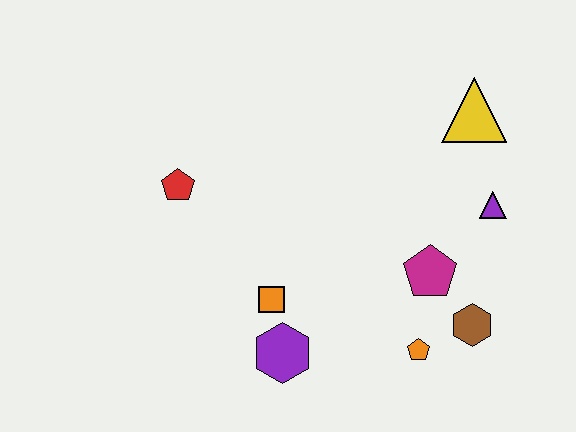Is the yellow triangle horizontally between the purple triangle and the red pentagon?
Yes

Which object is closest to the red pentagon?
The orange square is closest to the red pentagon.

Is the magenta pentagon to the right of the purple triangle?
No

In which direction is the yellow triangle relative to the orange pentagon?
The yellow triangle is above the orange pentagon.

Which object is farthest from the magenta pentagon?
The red pentagon is farthest from the magenta pentagon.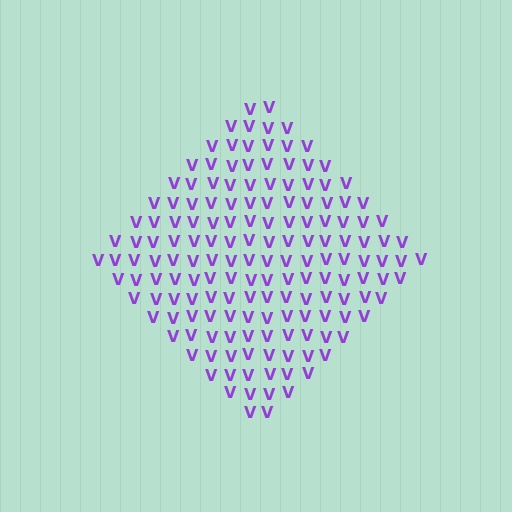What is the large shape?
The large shape is a diamond.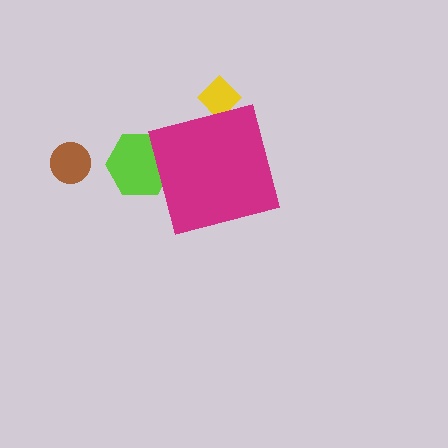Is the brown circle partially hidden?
No, the brown circle is fully visible.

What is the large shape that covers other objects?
A magenta square.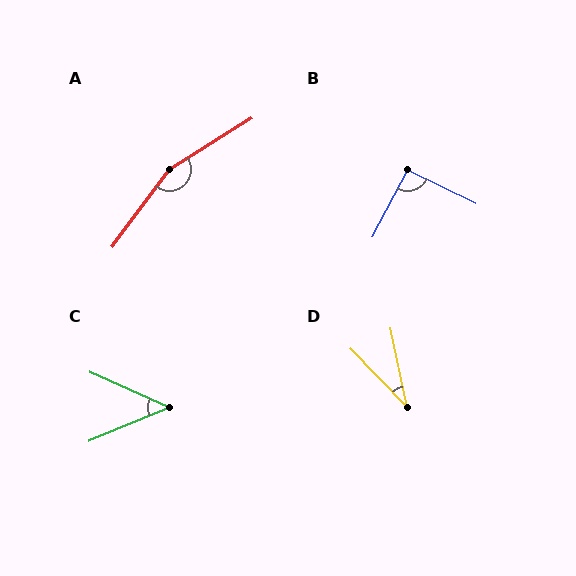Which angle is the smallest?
D, at approximately 32 degrees.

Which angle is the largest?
A, at approximately 159 degrees.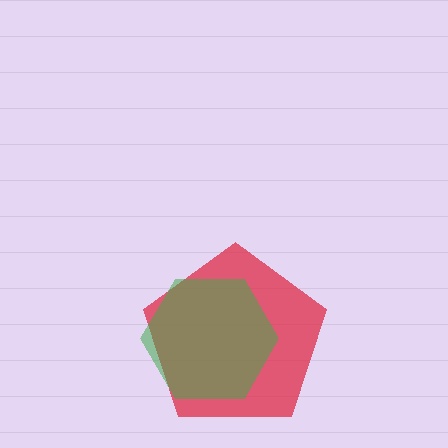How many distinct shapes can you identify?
There are 2 distinct shapes: a red pentagon, a green hexagon.